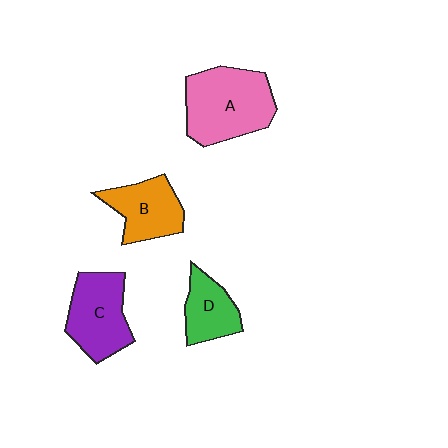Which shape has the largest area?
Shape A (pink).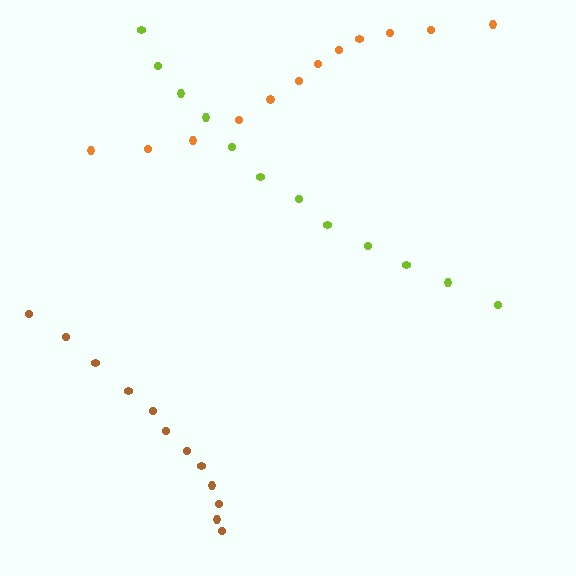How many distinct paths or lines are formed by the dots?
There are 3 distinct paths.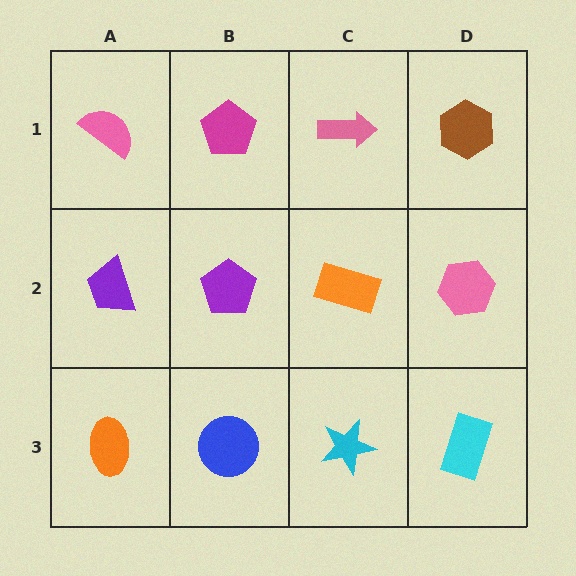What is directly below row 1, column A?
A purple trapezoid.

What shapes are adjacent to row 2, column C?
A pink arrow (row 1, column C), a cyan star (row 3, column C), a purple pentagon (row 2, column B), a pink hexagon (row 2, column D).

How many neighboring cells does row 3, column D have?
2.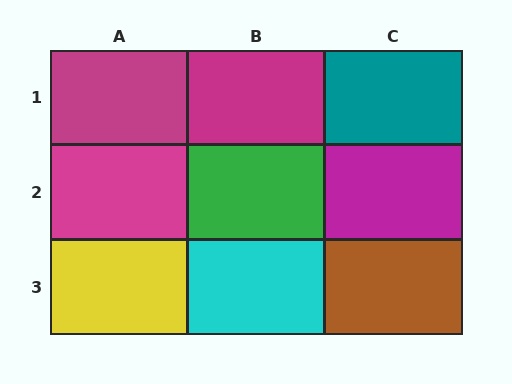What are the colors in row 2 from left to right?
Magenta, green, magenta.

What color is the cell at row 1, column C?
Teal.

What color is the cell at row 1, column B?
Magenta.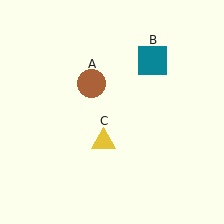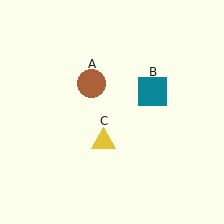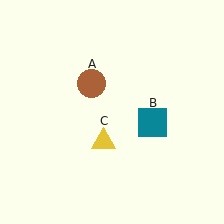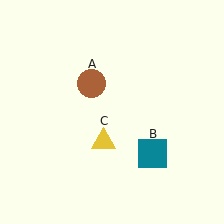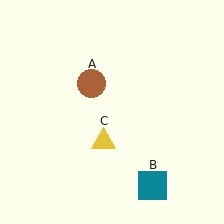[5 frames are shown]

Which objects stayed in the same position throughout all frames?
Brown circle (object A) and yellow triangle (object C) remained stationary.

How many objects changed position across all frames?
1 object changed position: teal square (object B).